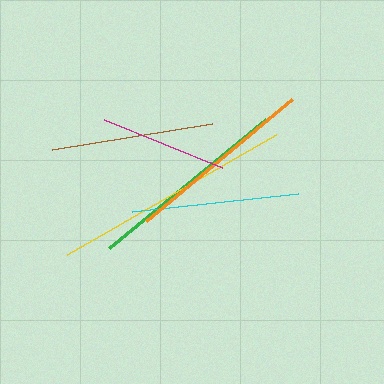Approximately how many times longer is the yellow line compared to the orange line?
The yellow line is approximately 1.3 times the length of the orange line.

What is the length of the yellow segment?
The yellow segment is approximately 241 pixels long.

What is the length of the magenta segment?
The magenta segment is approximately 127 pixels long.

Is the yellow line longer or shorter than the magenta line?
The yellow line is longer than the magenta line.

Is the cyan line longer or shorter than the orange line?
The orange line is longer than the cyan line.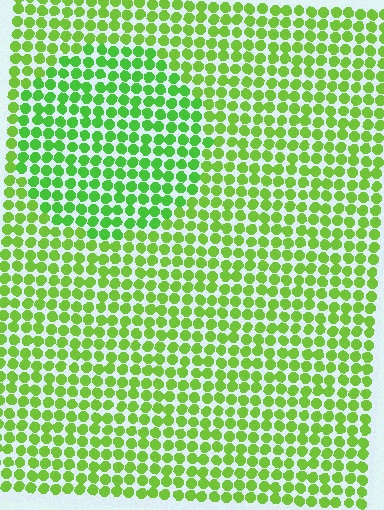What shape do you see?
I see a circle.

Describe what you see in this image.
The image is filled with small lime elements in a uniform arrangement. A circle-shaped region is visible where the elements are tinted to a slightly different hue, forming a subtle color boundary.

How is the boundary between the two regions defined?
The boundary is defined purely by a slight shift in hue (about 20 degrees). Spacing, size, and orientation are identical on both sides.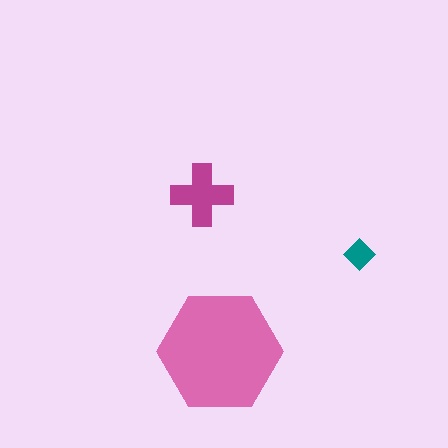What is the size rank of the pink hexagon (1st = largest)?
1st.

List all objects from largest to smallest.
The pink hexagon, the magenta cross, the teal diamond.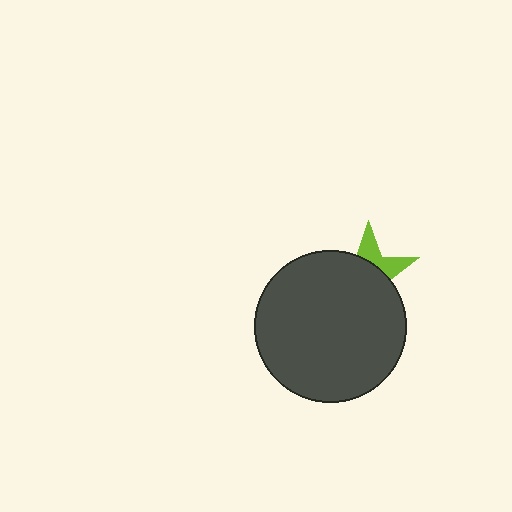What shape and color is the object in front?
The object in front is a dark gray circle.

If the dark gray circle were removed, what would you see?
You would see the complete lime star.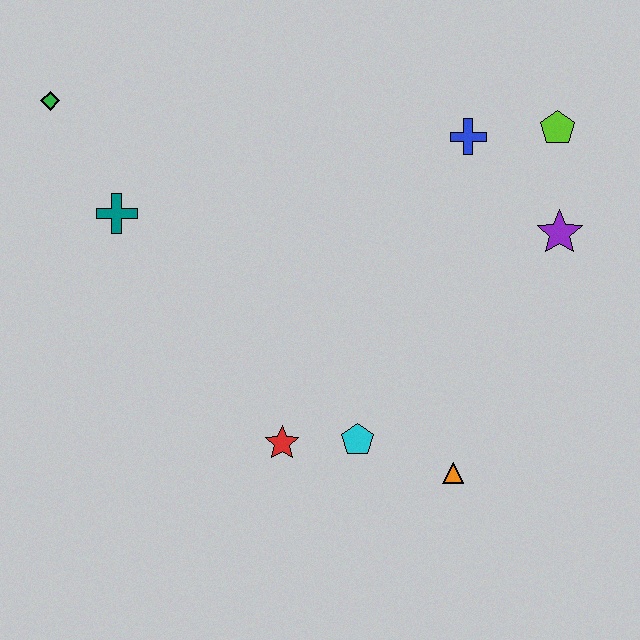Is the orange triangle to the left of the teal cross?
No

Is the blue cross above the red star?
Yes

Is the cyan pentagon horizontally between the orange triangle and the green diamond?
Yes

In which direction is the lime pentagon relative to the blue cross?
The lime pentagon is to the right of the blue cross.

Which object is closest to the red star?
The cyan pentagon is closest to the red star.